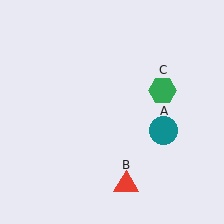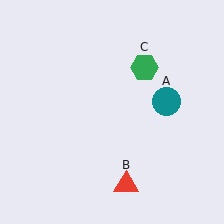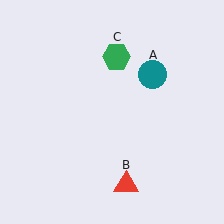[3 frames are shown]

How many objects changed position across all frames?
2 objects changed position: teal circle (object A), green hexagon (object C).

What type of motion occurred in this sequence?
The teal circle (object A), green hexagon (object C) rotated counterclockwise around the center of the scene.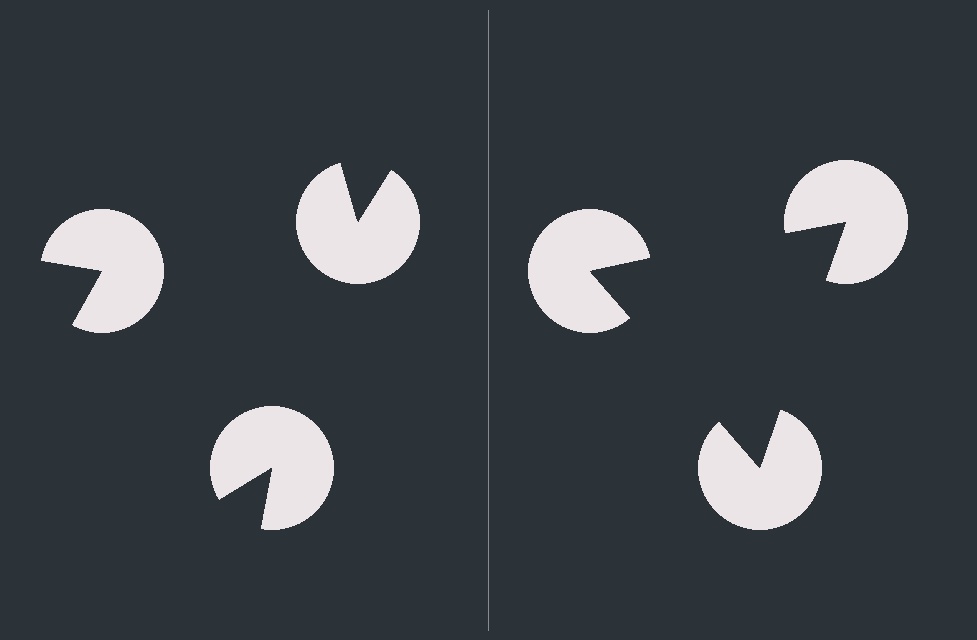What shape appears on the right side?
An illusory triangle.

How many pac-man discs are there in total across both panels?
6 — 3 on each side.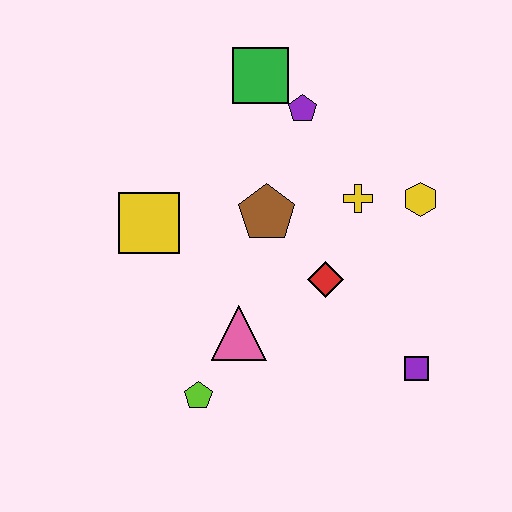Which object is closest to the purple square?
The red diamond is closest to the purple square.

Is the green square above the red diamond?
Yes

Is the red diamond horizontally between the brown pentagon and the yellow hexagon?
Yes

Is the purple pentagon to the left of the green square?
No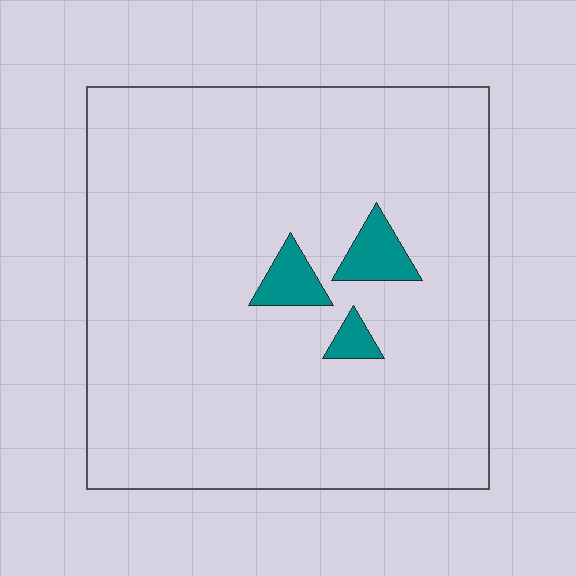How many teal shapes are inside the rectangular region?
3.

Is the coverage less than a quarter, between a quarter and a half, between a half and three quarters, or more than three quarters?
Less than a quarter.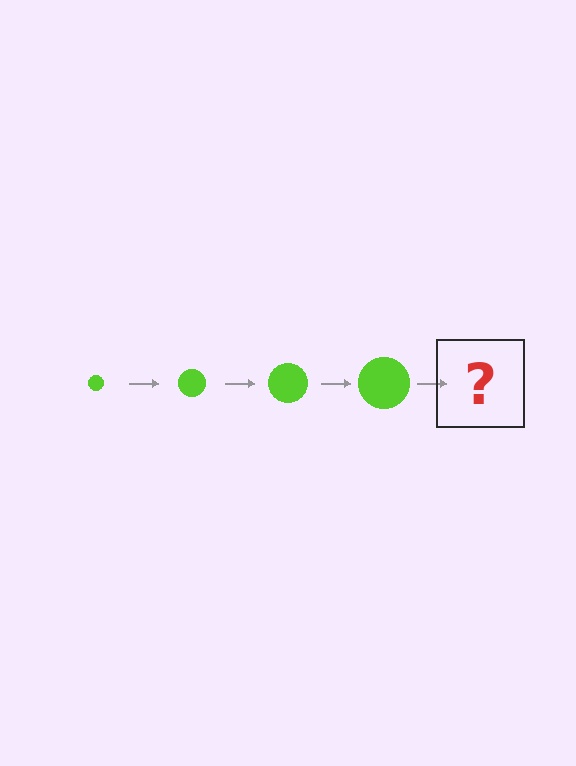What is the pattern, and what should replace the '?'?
The pattern is that the circle gets progressively larger each step. The '?' should be a lime circle, larger than the previous one.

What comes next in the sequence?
The next element should be a lime circle, larger than the previous one.